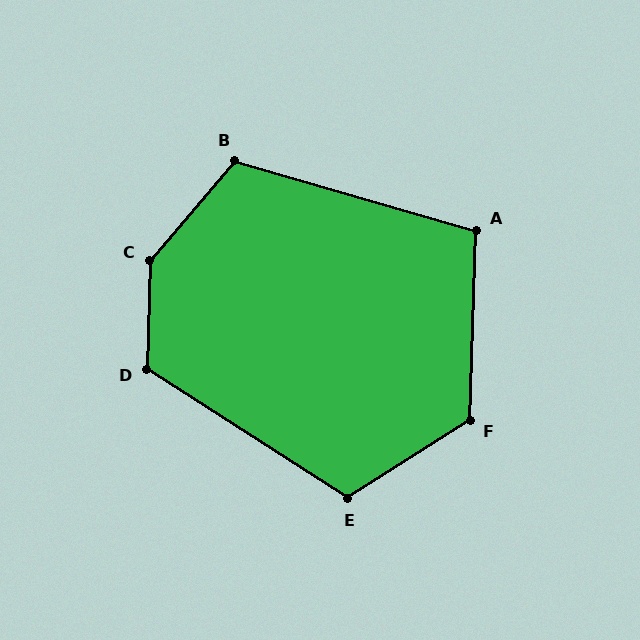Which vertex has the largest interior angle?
C, at approximately 141 degrees.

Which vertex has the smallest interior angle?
A, at approximately 104 degrees.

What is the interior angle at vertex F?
Approximately 124 degrees (obtuse).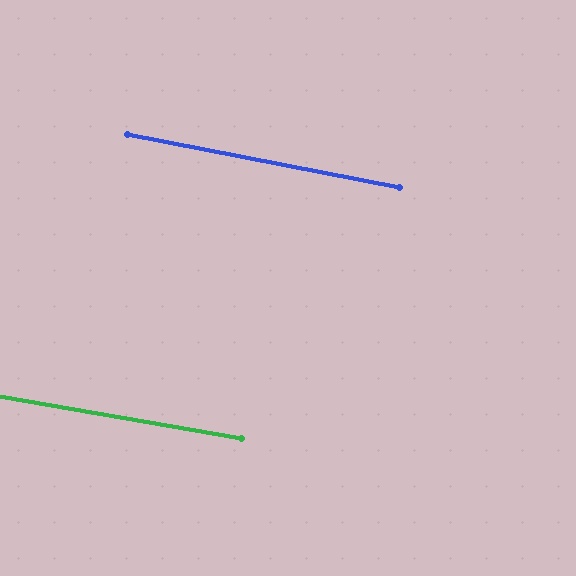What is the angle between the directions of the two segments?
Approximately 1 degree.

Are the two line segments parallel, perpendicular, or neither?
Parallel — their directions differ by only 1.4°.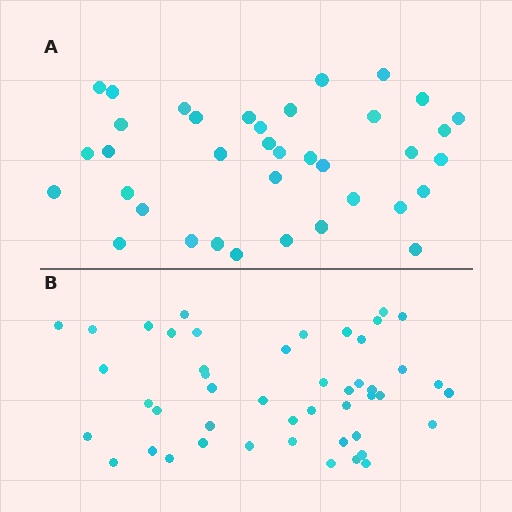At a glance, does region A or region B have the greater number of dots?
Region B (the bottom region) has more dots.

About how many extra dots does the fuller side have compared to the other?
Region B has roughly 10 or so more dots than region A.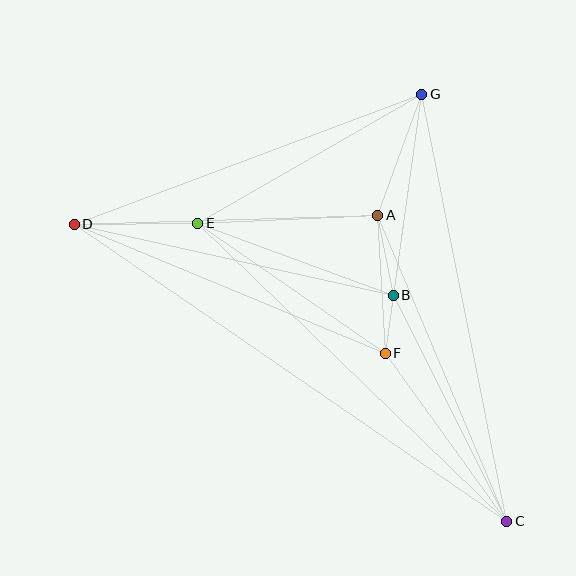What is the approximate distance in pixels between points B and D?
The distance between B and D is approximately 327 pixels.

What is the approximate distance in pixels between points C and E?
The distance between C and E is approximately 429 pixels.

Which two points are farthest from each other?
Points C and D are farthest from each other.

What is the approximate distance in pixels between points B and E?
The distance between B and E is approximately 208 pixels.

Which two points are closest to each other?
Points B and F are closest to each other.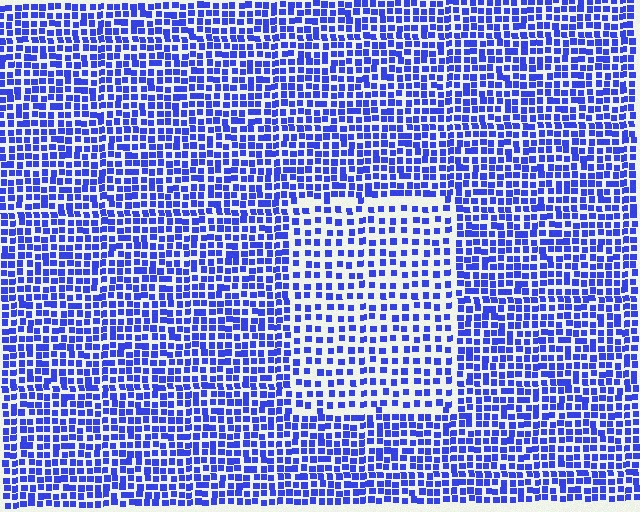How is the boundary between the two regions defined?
The boundary is defined by a change in element density (approximately 1.7x ratio). All elements are the same color, size, and shape.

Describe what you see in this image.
The image contains small blue elements arranged at two different densities. A rectangle-shaped region is visible where the elements are less densely packed than the surrounding area.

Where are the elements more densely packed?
The elements are more densely packed outside the rectangle boundary.